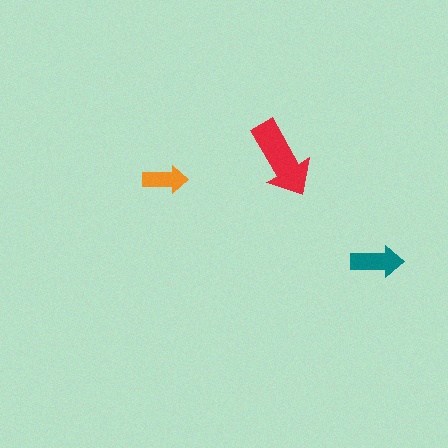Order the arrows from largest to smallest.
the red one, the teal one, the orange one.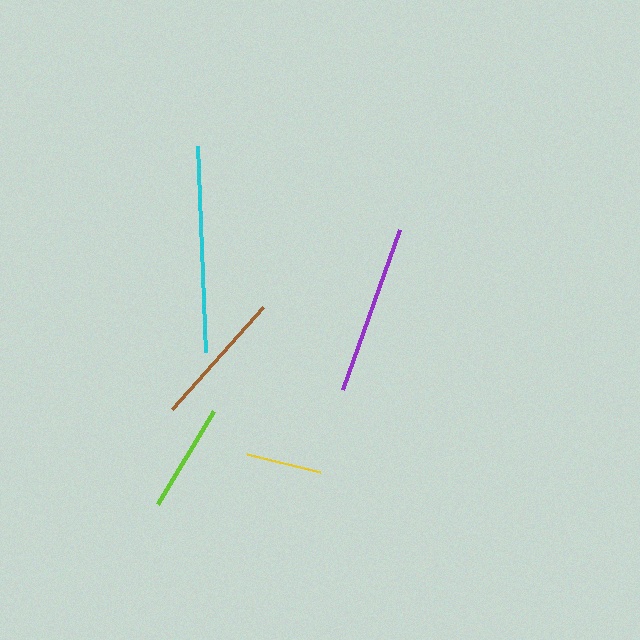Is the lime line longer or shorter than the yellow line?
The lime line is longer than the yellow line.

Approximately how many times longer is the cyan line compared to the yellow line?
The cyan line is approximately 2.7 times the length of the yellow line.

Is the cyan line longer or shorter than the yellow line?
The cyan line is longer than the yellow line.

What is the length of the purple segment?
The purple segment is approximately 170 pixels long.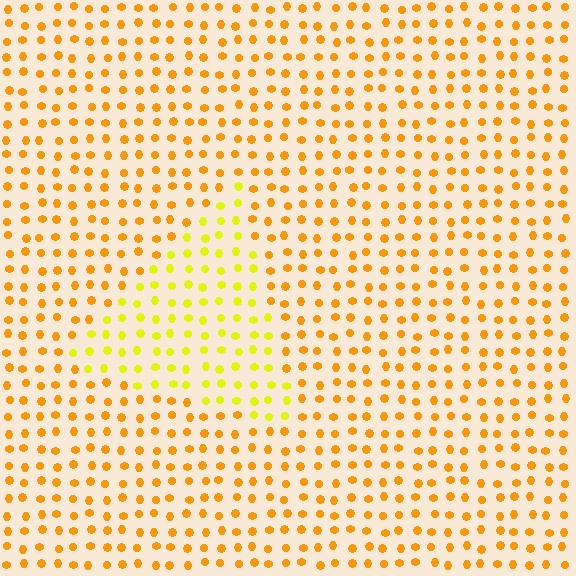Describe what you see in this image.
The image is filled with small orange elements in a uniform arrangement. A triangle-shaped region is visible where the elements are tinted to a slightly different hue, forming a subtle color boundary.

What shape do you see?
I see a triangle.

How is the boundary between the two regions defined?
The boundary is defined purely by a slight shift in hue (about 31 degrees). Spacing, size, and orientation are identical on both sides.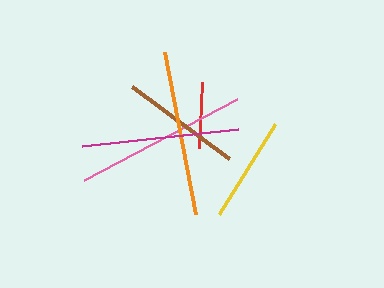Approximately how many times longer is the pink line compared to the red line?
The pink line is approximately 2.7 times the length of the red line.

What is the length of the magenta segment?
The magenta segment is approximately 157 pixels long.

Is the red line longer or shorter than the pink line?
The pink line is longer than the red line.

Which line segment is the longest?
The pink line is the longest at approximately 173 pixels.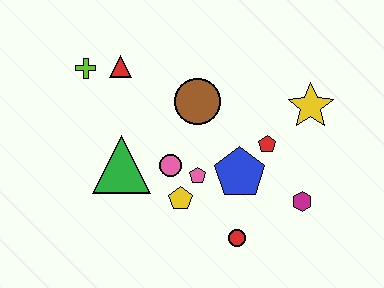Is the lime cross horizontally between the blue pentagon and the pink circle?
No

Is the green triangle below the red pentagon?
Yes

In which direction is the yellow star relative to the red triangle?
The yellow star is to the right of the red triangle.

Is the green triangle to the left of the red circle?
Yes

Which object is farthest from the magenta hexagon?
The lime cross is farthest from the magenta hexagon.